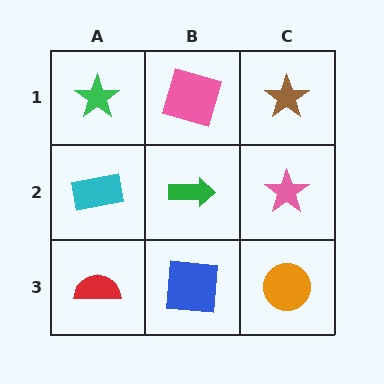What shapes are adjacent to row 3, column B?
A green arrow (row 2, column B), a red semicircle (row 3, column A), an orange circle (row 3, column C).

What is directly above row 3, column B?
A green arrow.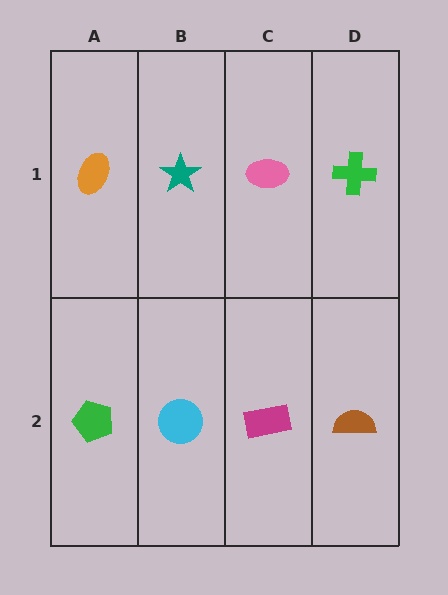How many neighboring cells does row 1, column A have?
2.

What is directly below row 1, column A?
A green pentagon.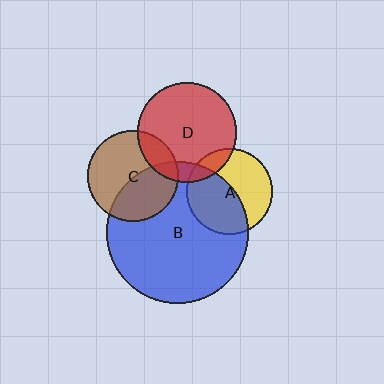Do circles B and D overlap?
Yes.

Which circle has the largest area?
Circle B (blue).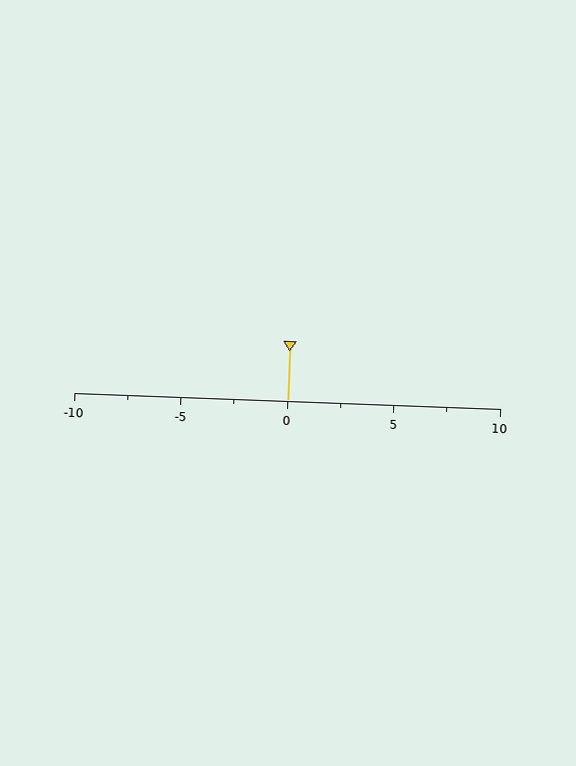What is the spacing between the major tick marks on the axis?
The major ticks are spaced 5 apart.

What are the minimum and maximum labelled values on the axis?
The axis runs from -10 to 10.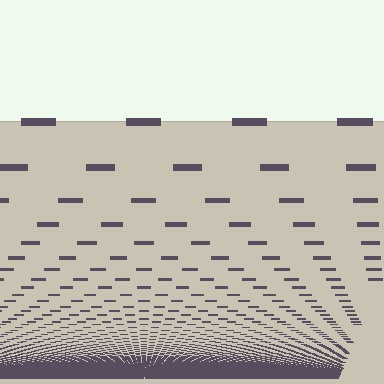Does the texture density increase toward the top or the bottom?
Density increases toward the bottom.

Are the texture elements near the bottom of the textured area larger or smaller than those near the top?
Smaller. The gradient is inverted — elements near the bottom are smaller and denser.